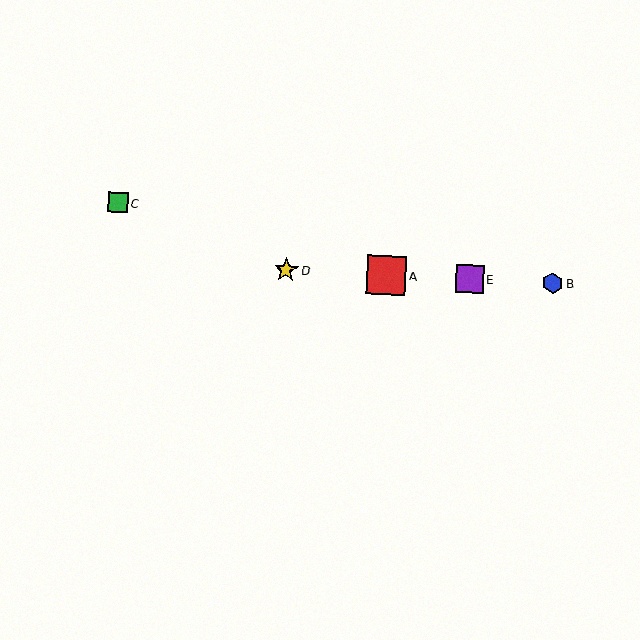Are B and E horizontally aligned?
Yes, both are at y≈283.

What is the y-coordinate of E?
Object E is at y≈279.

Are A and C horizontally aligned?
No, A is at y≈275 and C is at y≈203.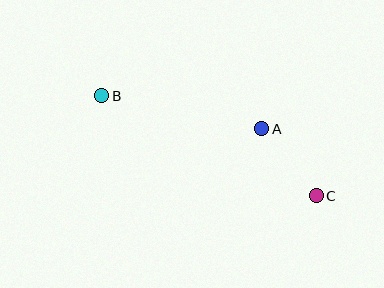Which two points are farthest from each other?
Points B and C are farthest from each other.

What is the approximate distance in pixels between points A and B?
The distance between A and B is approximately 164 pixels.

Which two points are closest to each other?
Points A and C are closest to each other.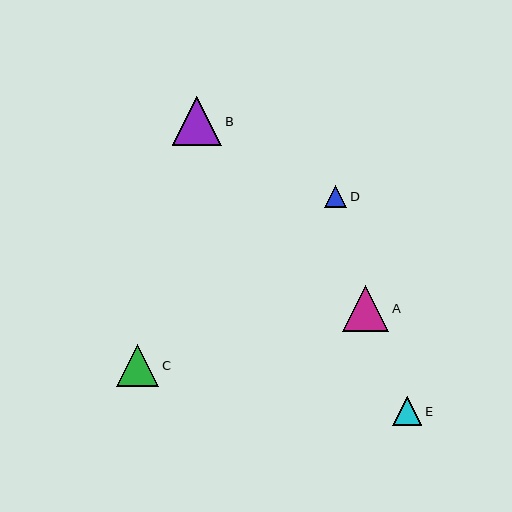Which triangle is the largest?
Triangle B is the largest with a size of approximately 49 pixels.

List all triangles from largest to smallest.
From largest to smallest: B, A, C, E, D.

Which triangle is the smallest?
Triangle D is the smallest with a size of approximately 22 pixels.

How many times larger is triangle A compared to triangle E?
Triangle A is approximately 1.6 times the size of triangle E.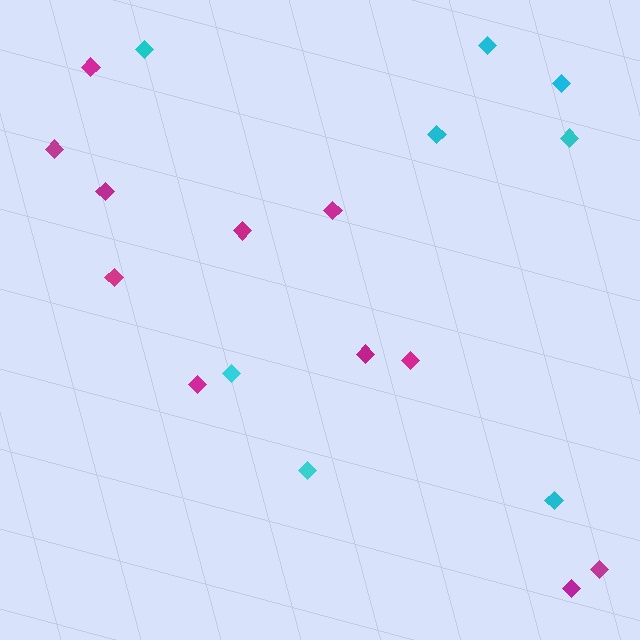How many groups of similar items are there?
There are 2 groups: one group of cyan diamonds (8) and one group of magenta diamonds (11).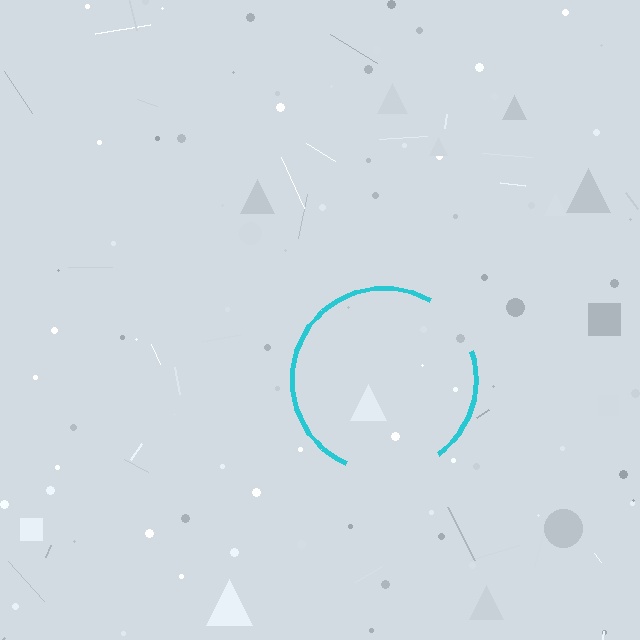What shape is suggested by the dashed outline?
The dashed outline suggests a circle.